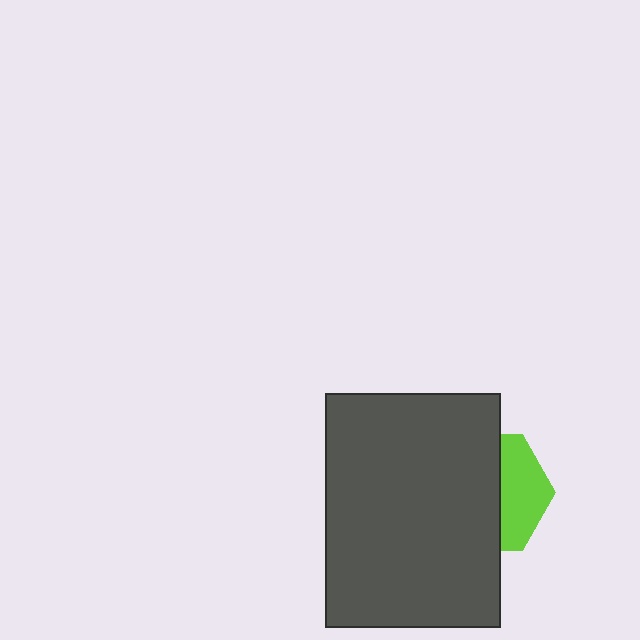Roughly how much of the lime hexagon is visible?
A small part of it is visible (roughly 37%).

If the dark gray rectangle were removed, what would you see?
You would see the complete lime hexagon.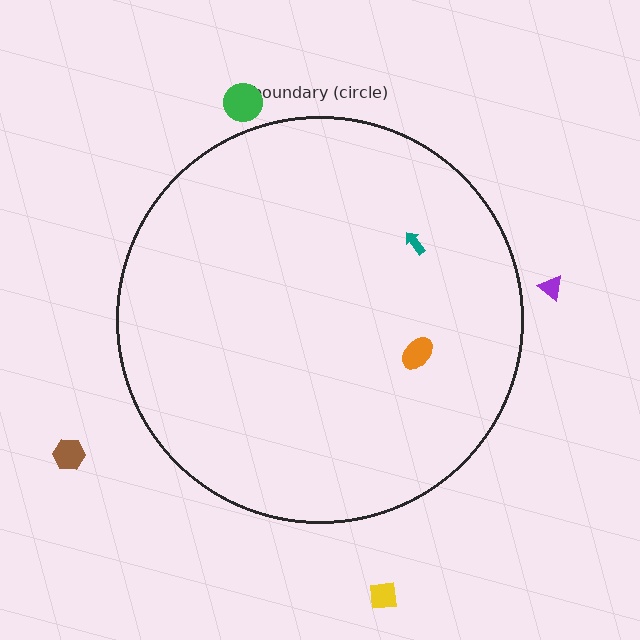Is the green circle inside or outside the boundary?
Outside.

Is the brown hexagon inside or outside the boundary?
Outside.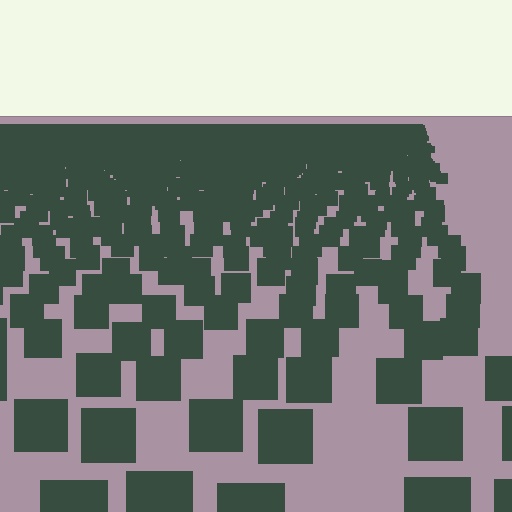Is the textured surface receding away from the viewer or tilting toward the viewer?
The surface is receding away from the viewer. Texture elements get smaller and denser toward the top.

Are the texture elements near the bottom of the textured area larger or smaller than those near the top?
Larger. Near the bottom, elements are closer to the viewer and appear at a bigger on-screen size.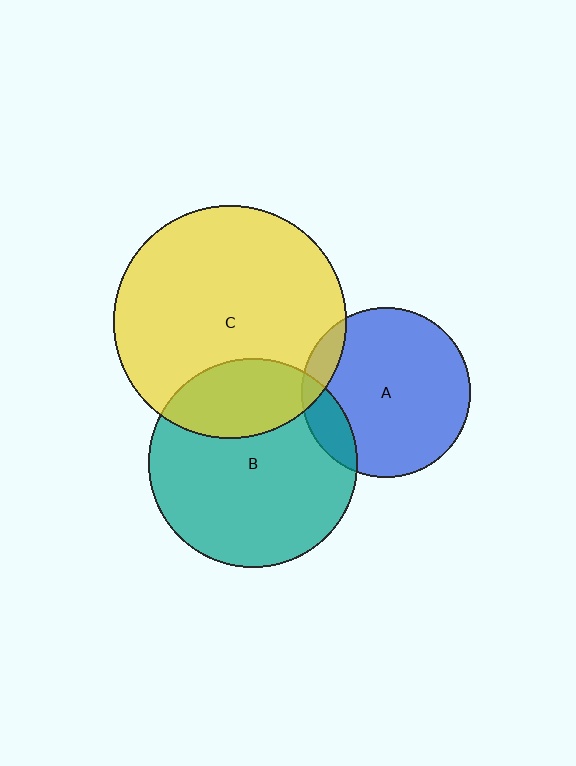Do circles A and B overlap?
Yes.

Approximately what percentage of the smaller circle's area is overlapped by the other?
Approximately 15%.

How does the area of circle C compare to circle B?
Approximately 1.2 times.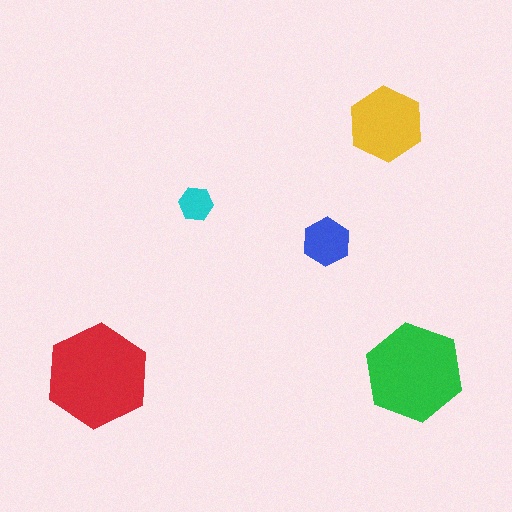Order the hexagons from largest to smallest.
the red one, the green one, the yellow one, the blue one, the cyan one.